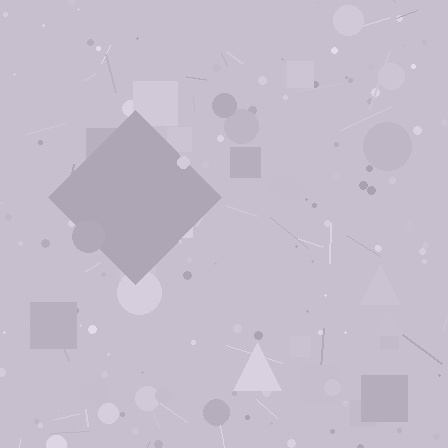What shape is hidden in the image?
A diamond is hidden in the image.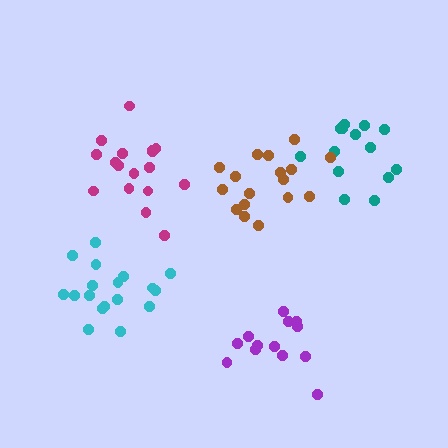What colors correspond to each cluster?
The clusters are colored: cyan, purple, teal, magenta, brown.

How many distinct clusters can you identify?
There are 5 distinct clusters.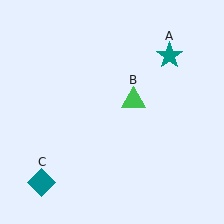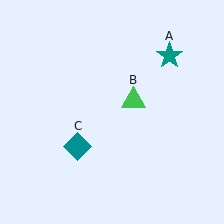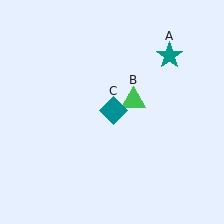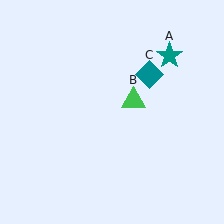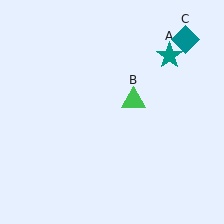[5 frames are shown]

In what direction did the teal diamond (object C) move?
The teal diamond (object C) moved up and to the right.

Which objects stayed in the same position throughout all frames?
Teal star (object A) and green triangle (object B) remained stationary.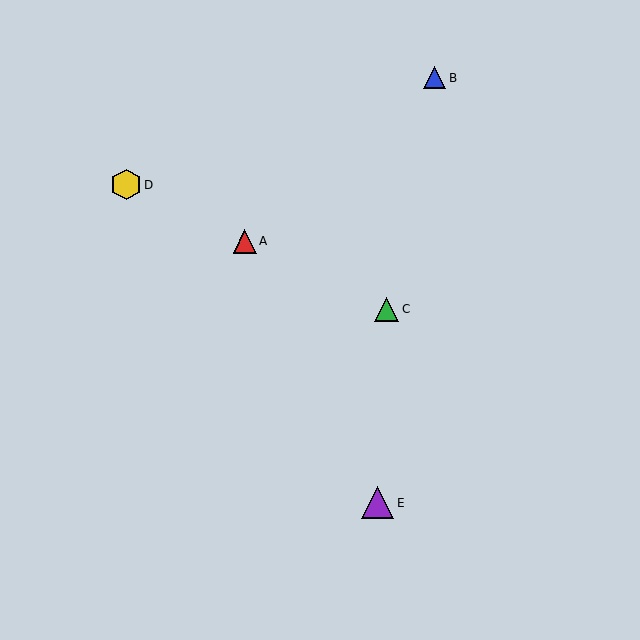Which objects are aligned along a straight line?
Objects A, C, D are aligned along a straight line.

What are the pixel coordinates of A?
Object A is at (245, 241).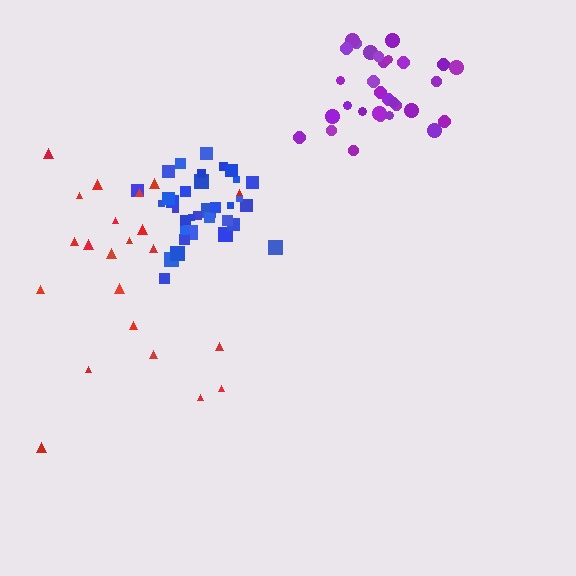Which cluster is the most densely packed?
Blue.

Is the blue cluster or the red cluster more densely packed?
Blue.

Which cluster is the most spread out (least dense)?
Red.